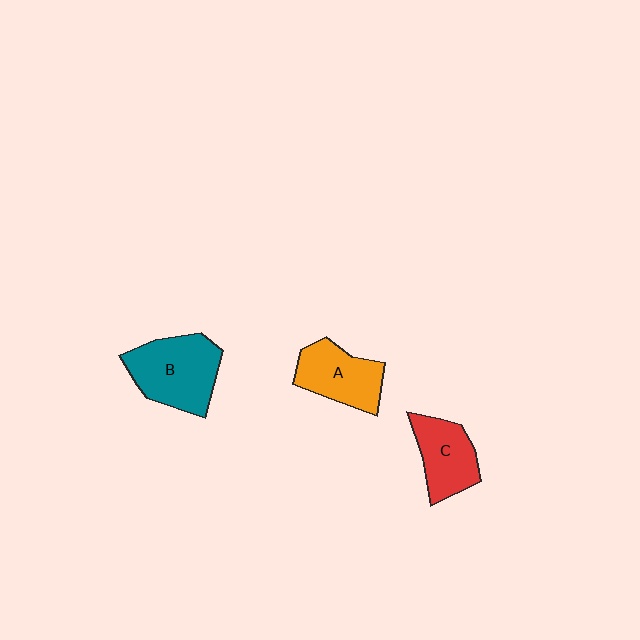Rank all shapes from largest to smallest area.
From largest to smallest: B (teal), A (orange), C (red).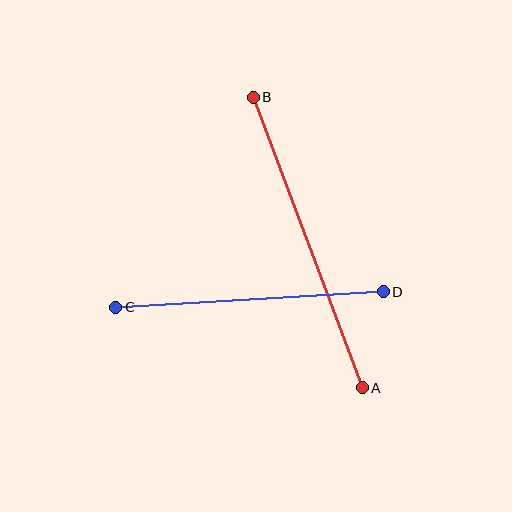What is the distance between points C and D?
The distance is approximately 268 pixels.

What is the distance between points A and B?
The distance is approximately 311 pixels.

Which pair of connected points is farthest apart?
Points A and B are farthest apart.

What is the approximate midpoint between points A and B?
The midpoint is at approximately (308, 242) pixels.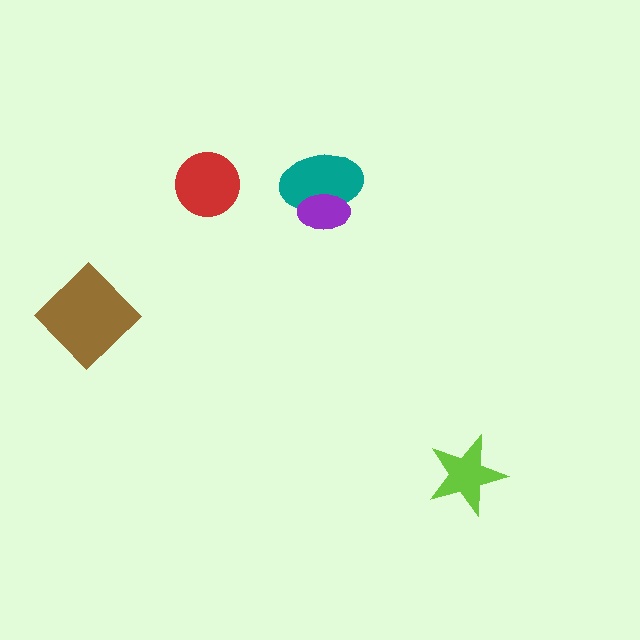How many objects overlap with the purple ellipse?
1 object overlaps with the purple ellipse.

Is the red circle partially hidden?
No, no other shape covers it.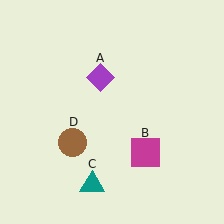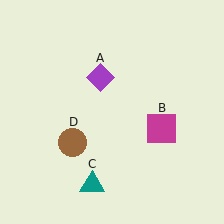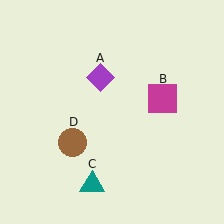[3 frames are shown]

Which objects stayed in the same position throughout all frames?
Purple diamond (object A) and teal triangle (object C) and brown circle (object D) remained stationary.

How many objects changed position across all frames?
1 object changed position: magenta square (object B).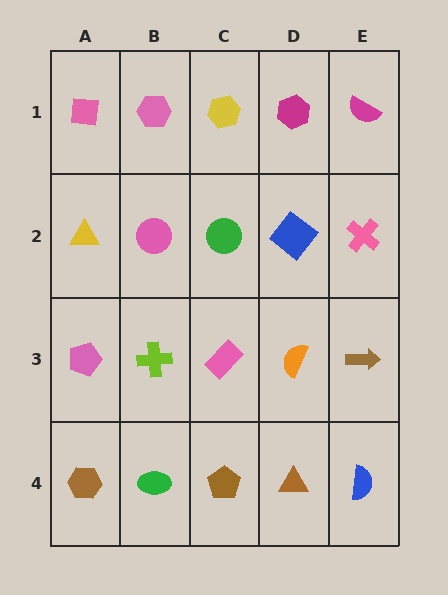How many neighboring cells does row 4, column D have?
3.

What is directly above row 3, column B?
A pink circle.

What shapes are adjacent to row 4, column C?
A pink rectangle (row 3, column C), a green ellipse (row 4, column B), a brown triangle (row 4, column D).